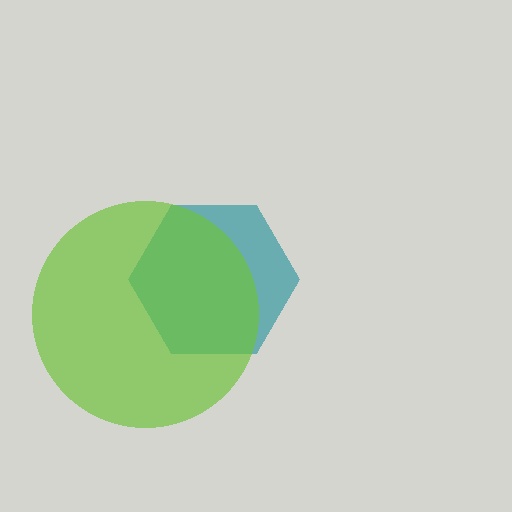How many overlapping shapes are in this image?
There are 2 overlapping shapes in the image.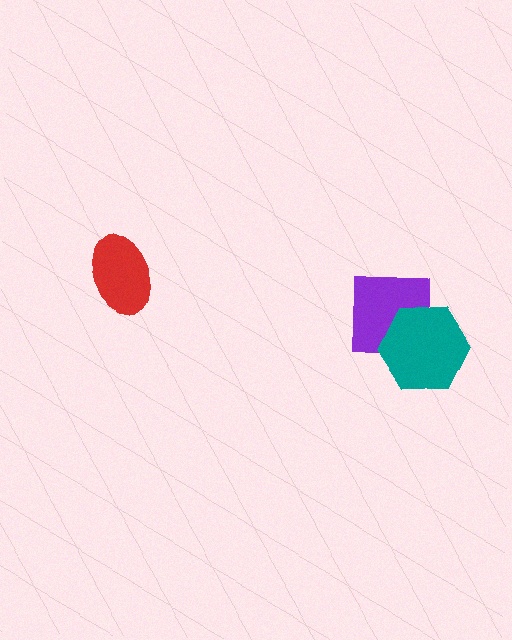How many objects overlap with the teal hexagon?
1 object overlaps with the teal hexagon.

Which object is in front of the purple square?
The teal hexagon is in front of the purple square.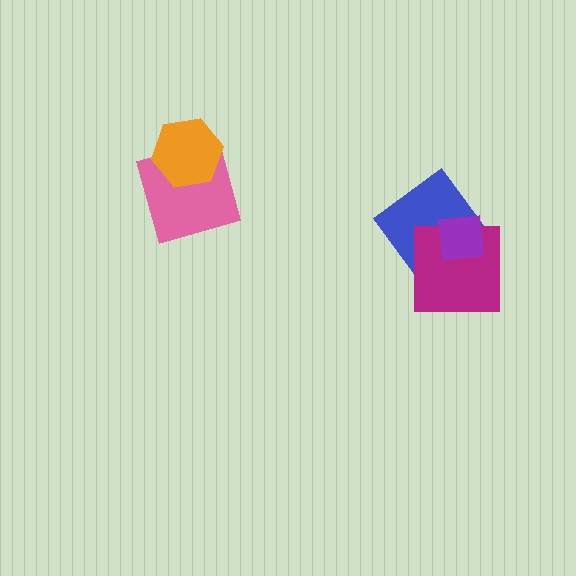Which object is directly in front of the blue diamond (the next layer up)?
The magenta square is directly in front of the blue diamond.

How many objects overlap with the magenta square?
2 objects overlap with the magenta square.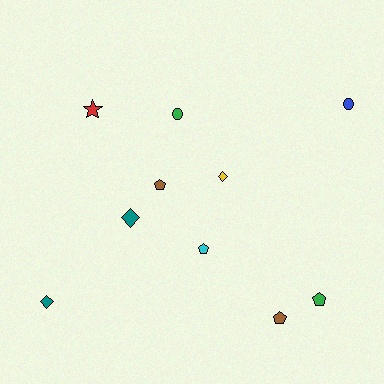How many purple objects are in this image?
There are no purple objects.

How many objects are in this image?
There are 10 objects.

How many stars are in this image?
There is 1 star.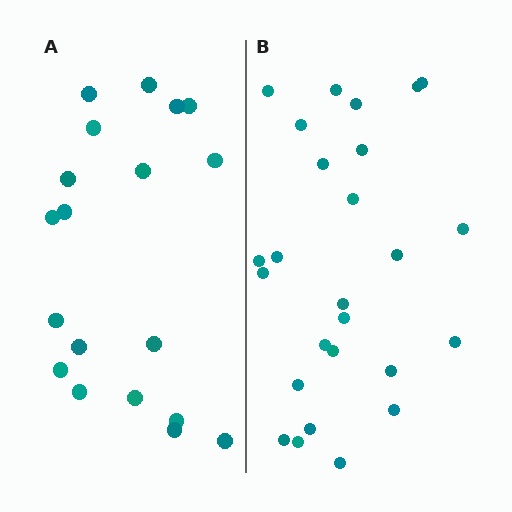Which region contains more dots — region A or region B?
Region B (the right region) has more dots.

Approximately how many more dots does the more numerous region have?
Region B has roughly 8 or so more dots than region A.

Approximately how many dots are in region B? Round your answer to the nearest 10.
About 30 dots. (The exact count is 26, which rounds to 30.)